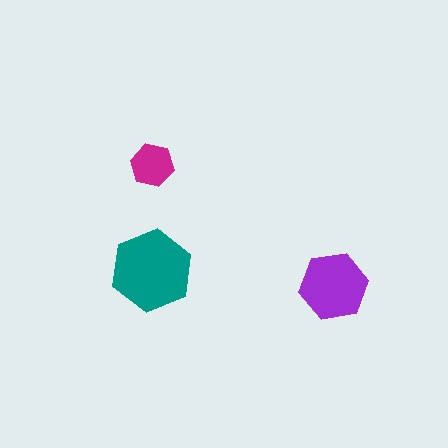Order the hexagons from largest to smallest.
the teal one, the purple one, the magenta one.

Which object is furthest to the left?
The teal hexagon is leftmost.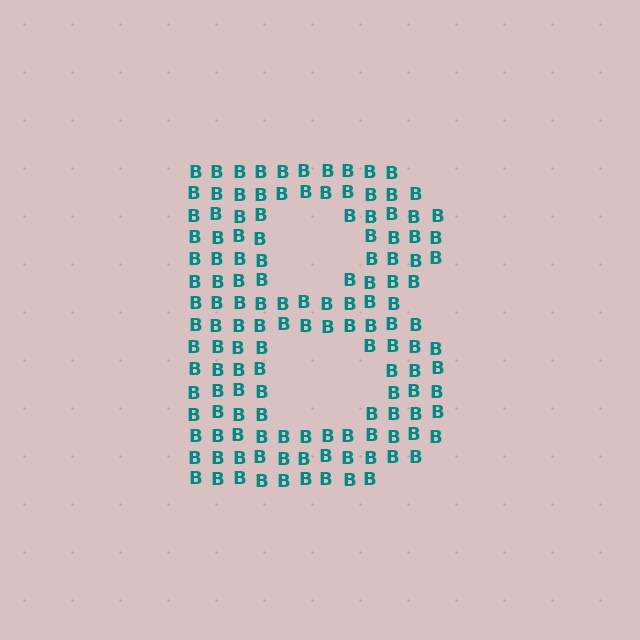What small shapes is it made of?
It is made of small letter B's.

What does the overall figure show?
The overall figure shows the letter B.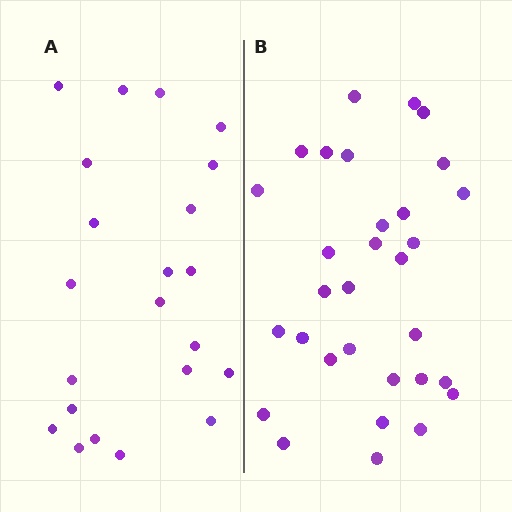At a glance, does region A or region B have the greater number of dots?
Region B (the right region) has more dots.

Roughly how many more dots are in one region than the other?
Region B has roughly 8 or so more dots than region A.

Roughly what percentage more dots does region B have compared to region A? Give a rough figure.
About 40% more.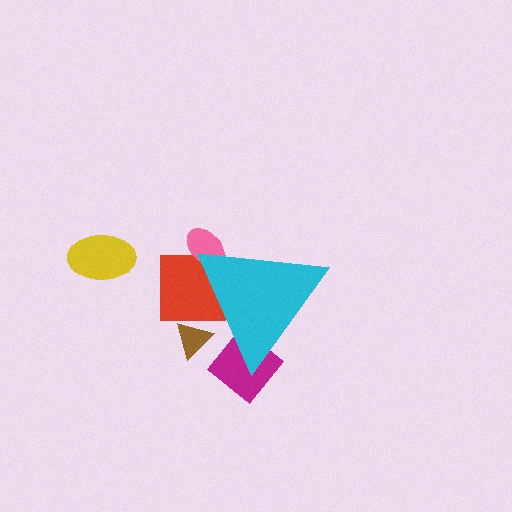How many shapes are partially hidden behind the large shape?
4 shapes are partially hidden.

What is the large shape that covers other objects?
A cyan triangle.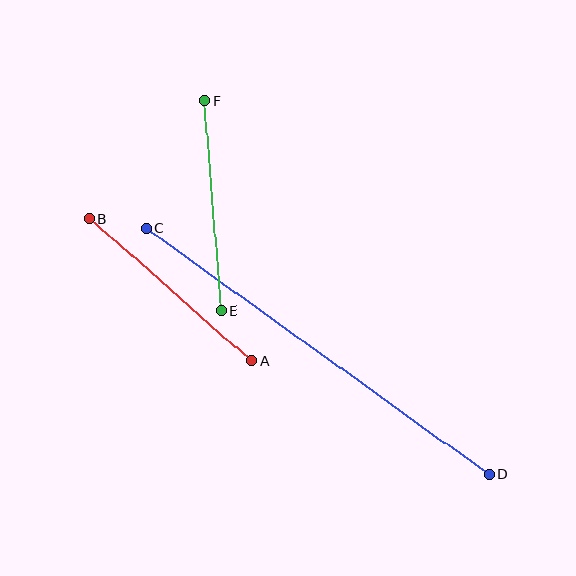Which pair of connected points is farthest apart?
Points C and D are farthest apart.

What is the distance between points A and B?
The distance is approximately 216 pixels.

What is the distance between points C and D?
The distance is approximately 421 pixels.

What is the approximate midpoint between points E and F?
The midpoint is at approximately (213, 205) pixels.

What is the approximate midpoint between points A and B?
The midpoint is at approximately (171, 290) pixels.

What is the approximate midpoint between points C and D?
The midpoint is at approximately (318, 351) pixels.